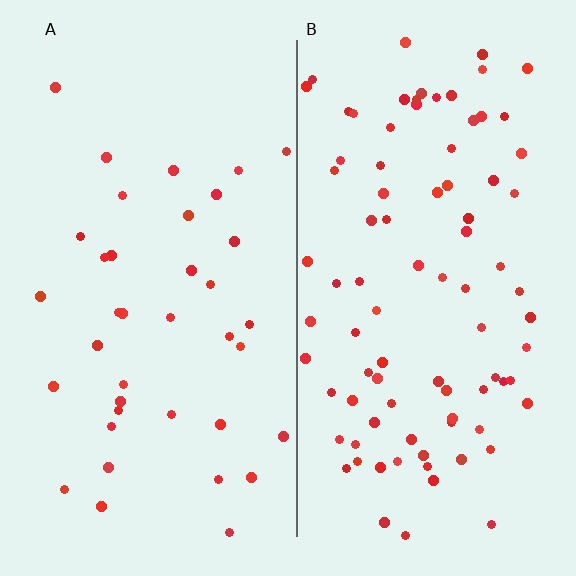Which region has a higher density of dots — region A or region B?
B (the right).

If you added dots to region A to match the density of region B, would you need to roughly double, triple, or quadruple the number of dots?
Approximately double.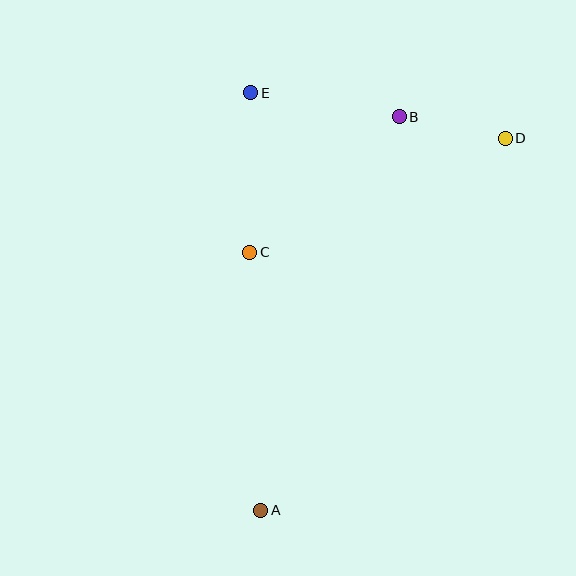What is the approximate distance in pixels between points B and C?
The distance between B and C is approximately 202 pixels.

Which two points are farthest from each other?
Points A and D are farthest from each other.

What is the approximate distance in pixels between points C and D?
The distance between C and D is approximately 280 pixels.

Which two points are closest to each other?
Points B and D are closest to each other.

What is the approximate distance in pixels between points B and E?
The distance between B and E is approximately 150 pixels.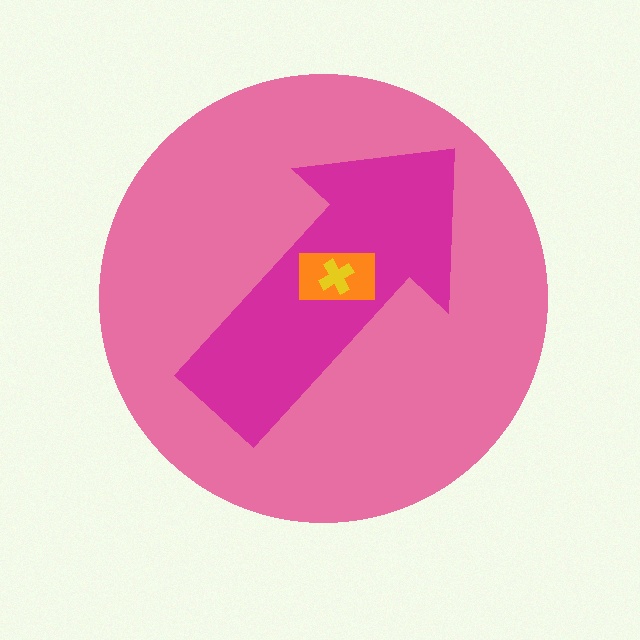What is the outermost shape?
The pink circle.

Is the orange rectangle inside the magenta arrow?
Yes.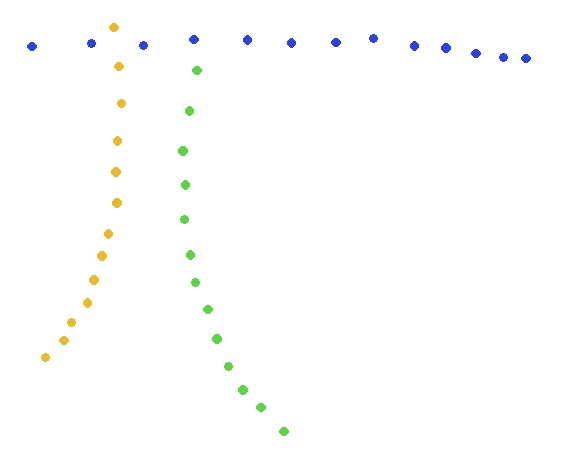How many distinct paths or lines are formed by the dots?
There are 3 distinct paths.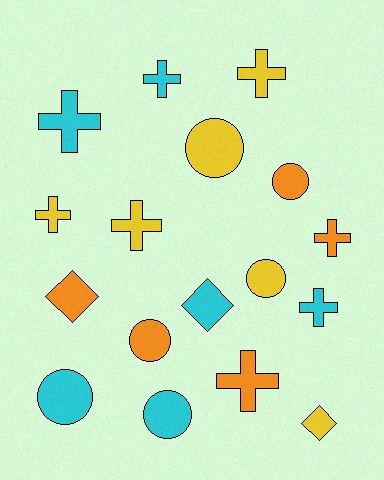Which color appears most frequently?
Cyan, with 6 objects.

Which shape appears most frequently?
Cross, with 8 objects.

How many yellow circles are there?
There are 2 yellow circles.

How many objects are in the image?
There are 17 objects.